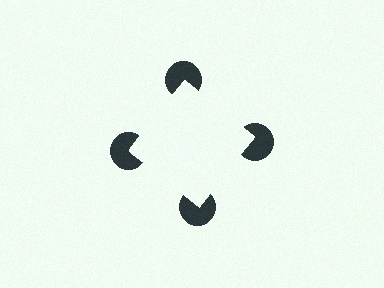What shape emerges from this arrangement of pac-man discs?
An illusory square — its edges are inferred from the aligned wedge cuts in the pac-man discs, not physically drawn.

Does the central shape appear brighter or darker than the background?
It typically appears slightly brighter than the background, even though no actual brightness change is drawn.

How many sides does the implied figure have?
4 sides.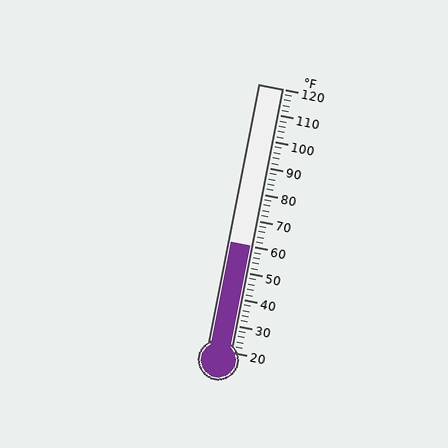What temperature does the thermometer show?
The thermometer shows approximately 60°F.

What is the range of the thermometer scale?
The thermometer scale ranges from 20°F to 120°F.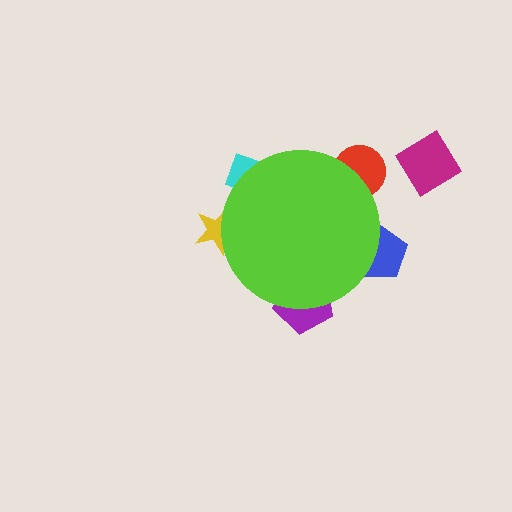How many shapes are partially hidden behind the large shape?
5 shapes are partially hidden.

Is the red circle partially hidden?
Yes, the red circle is partially hidden behind the lime circle.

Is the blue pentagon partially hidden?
Yes, the blue pentagon is partially hidden behind the lime circle.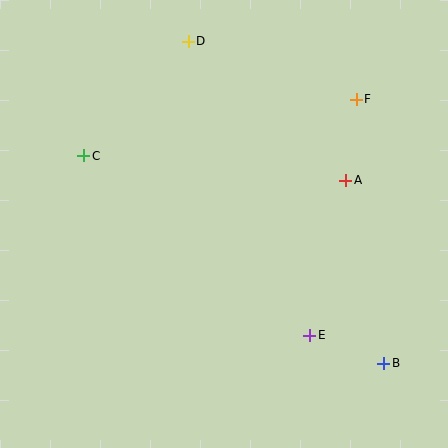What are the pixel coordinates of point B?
Point B is at (384, 363).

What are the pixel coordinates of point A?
Point A is at (346, 180).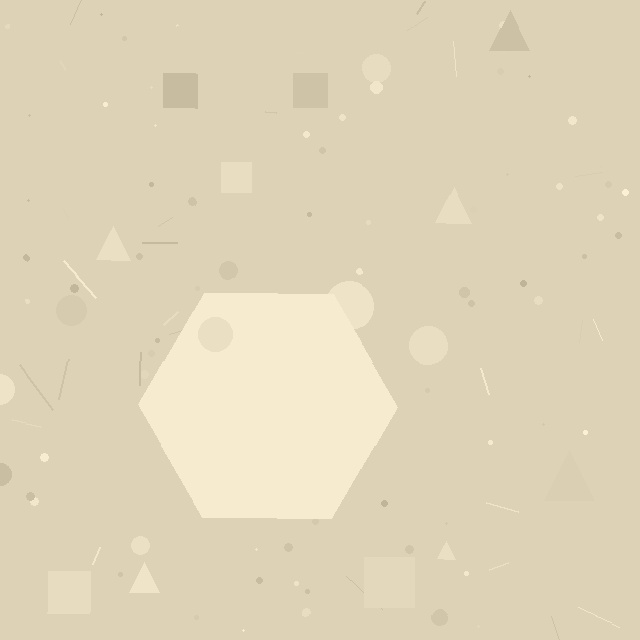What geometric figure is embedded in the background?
A hexagon is embedded in the background.